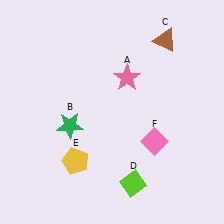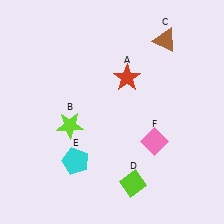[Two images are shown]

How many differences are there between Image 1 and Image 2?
There are 3 differences between the two images.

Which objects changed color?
A changed from pink to red. B changed from green to lime. E changed from yellow to cyan.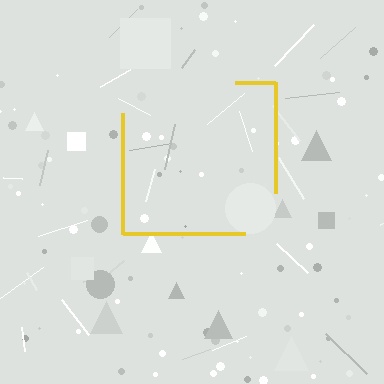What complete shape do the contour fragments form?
The contour fragments form a square.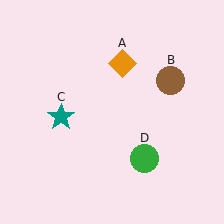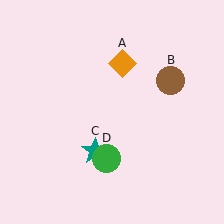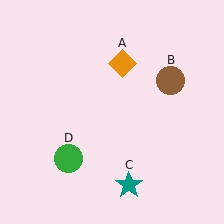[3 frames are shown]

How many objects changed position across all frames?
2 objects changed position: teal star (object C), green circle (object D).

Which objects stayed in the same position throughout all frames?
Orange diamond (object A) and brown circle (object B) remained stationary.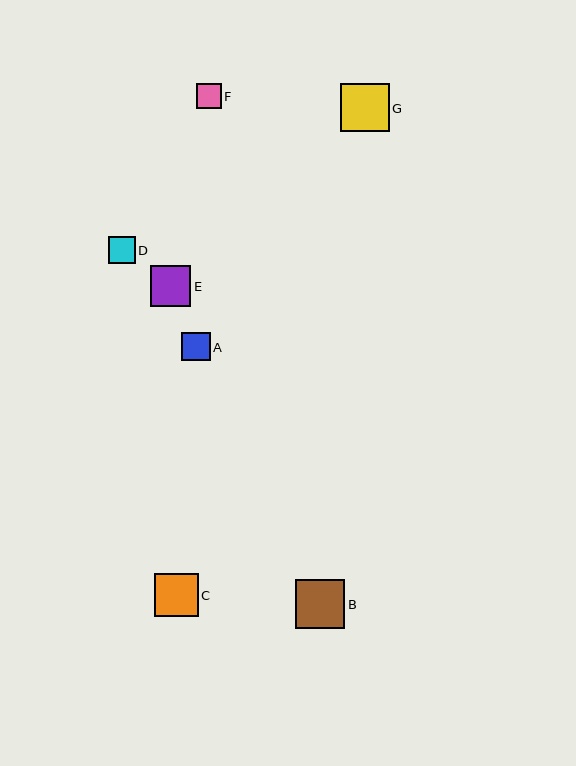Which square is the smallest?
Square F is the smallest with a size of approximately 24 pixels.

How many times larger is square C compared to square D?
Square C is approximately 1.6 times the size of square D.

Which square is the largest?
Square B is the largest with a size of approximately 49 pixels.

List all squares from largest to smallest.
From largest to smallest: B, G, C, E, A, D, F.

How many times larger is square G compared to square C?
Square G is approximately 1.1 times the size of square C.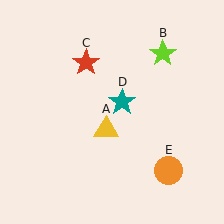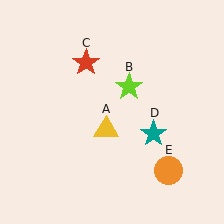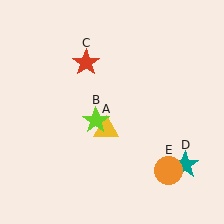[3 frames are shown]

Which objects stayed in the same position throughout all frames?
Yellow triangle (object A) and red star (object C) and orange circle (object E) remained stationary.